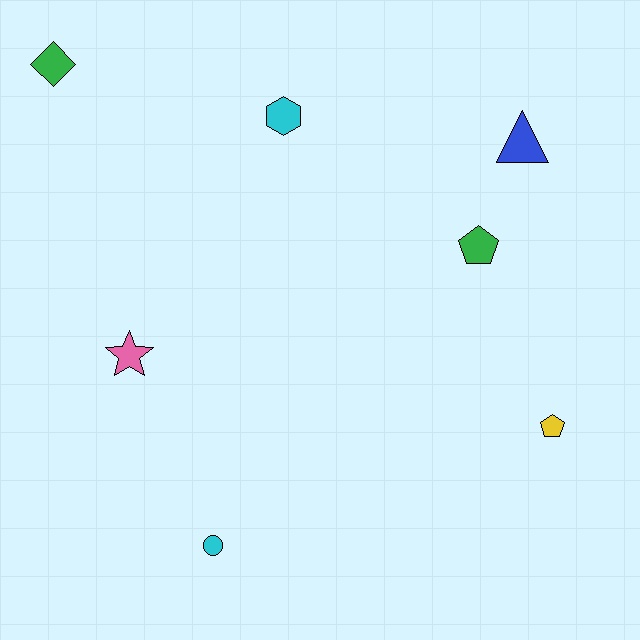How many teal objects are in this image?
There are no teal objects.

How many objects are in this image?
There are 7 objects.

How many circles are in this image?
There is 1 circle.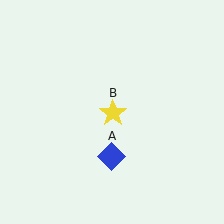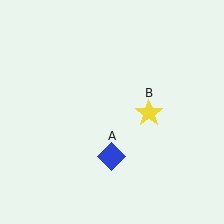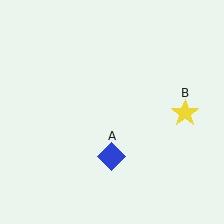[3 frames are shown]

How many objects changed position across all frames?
1 object changed position: yellow star (object B).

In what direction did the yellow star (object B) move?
The yellow star (object B) moved right.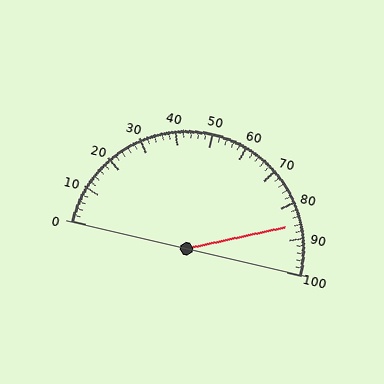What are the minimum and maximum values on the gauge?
The gauge ranges from 0 to 100.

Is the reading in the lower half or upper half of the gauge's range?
The reading is in the upper half of the range (0 to 100).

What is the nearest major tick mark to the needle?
The nearest major tick mark is 90.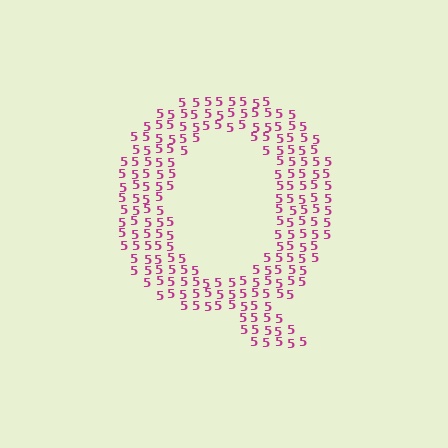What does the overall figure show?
The overall figure shows the letter Q.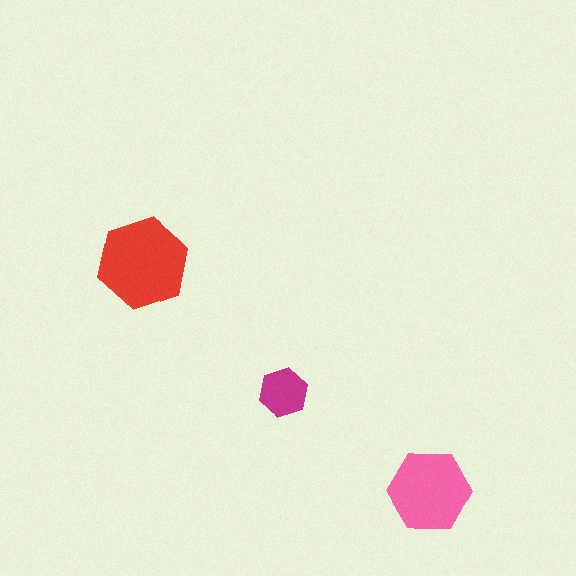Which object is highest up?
The red hexagon is topmost.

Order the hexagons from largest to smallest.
the red one, the pink one, the magenta one.